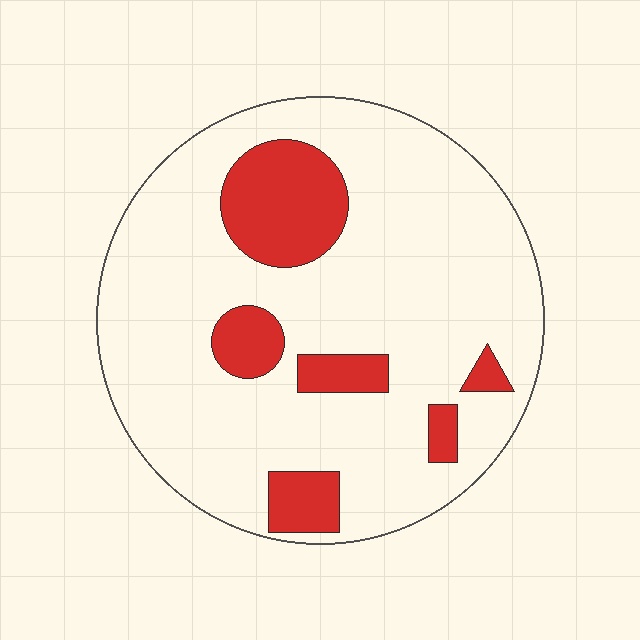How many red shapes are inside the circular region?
6.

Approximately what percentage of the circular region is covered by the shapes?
Approximately 20%.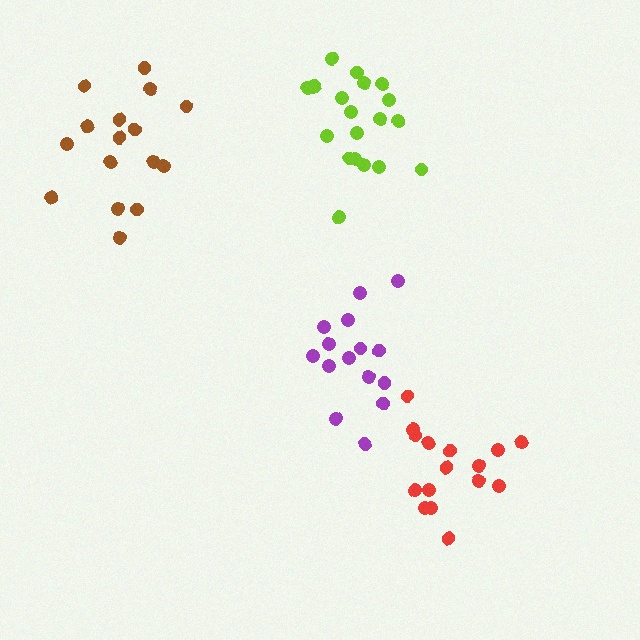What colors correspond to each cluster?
The clusters are colored: red, lime, brown, purple.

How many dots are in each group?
Group 1: 16 dots, Group 2: 20 dots, Group 3: 16 dots, Group 4: 15 dots (67 total).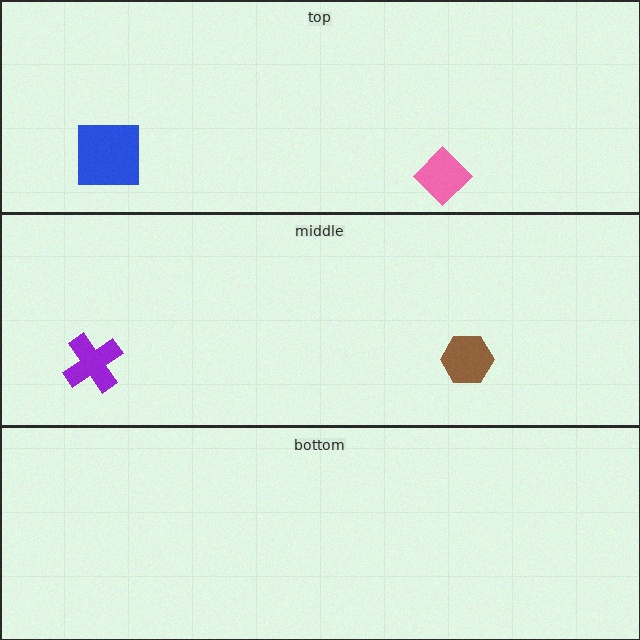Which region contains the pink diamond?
The top region.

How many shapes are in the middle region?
2.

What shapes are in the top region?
The pink diamond, the blue square.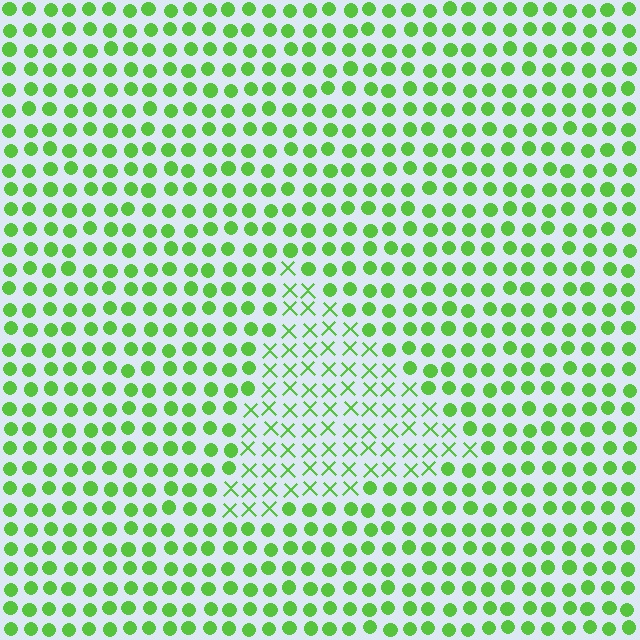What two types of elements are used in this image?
The image uses X marks inside the triangle region and circles outside it.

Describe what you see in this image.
The image is filled with small lime elements arranged in a uniform grid. A triangle-shaped region contains X marks, while the surrounding area contains circles. The boundary is defined purely by the change in element shape.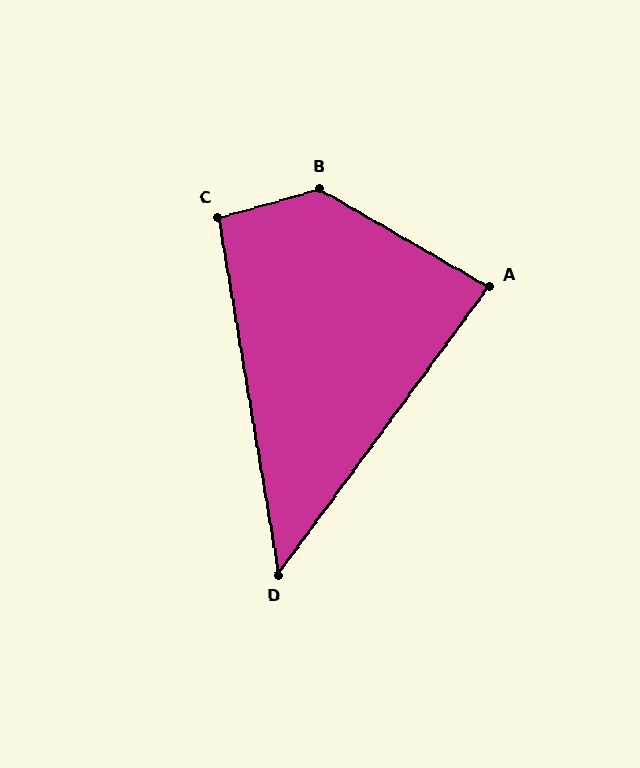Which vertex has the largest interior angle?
B, at approximately 134 degrees.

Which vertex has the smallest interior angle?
D, at approximately 46 degrees.